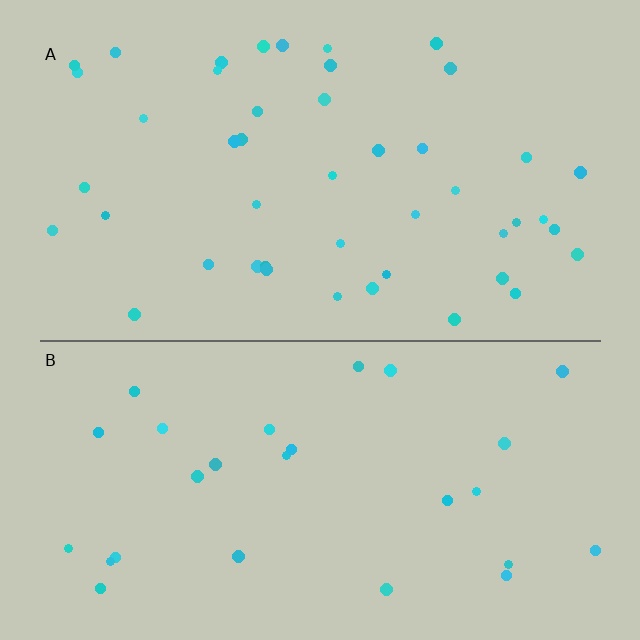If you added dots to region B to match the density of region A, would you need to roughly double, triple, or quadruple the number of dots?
Approximately double.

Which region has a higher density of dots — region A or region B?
A (the top).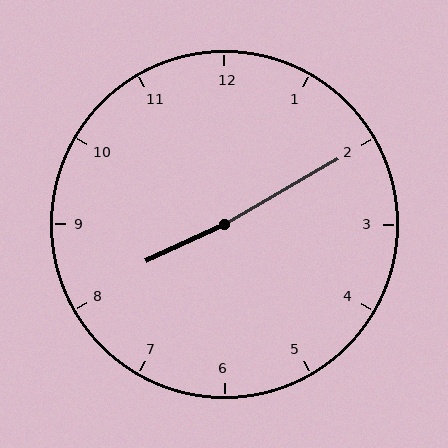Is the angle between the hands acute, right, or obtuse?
It is obtuse.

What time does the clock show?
8:10.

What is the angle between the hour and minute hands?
Approximately 175 degrees.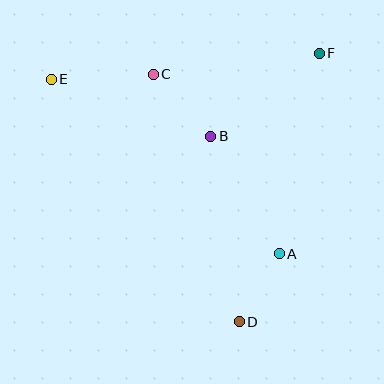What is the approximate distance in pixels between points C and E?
The distance between C and E is approximately 102 pixels.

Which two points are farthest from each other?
Points D and E are farthest from each other.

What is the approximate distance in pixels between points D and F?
The distance between D and F is approximately 280 pixels.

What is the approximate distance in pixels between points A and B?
The distance between A and B is approximately 136 pixels.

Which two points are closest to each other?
Points A and D are closest to each other.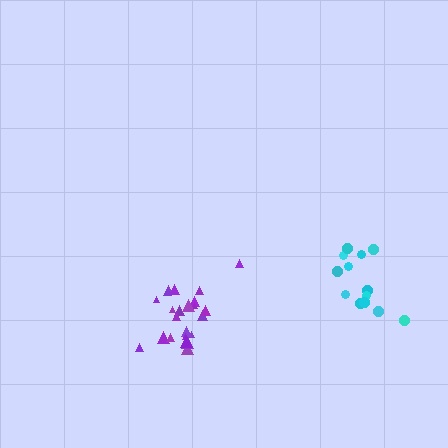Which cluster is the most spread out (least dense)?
Cyan.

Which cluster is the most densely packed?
Purple.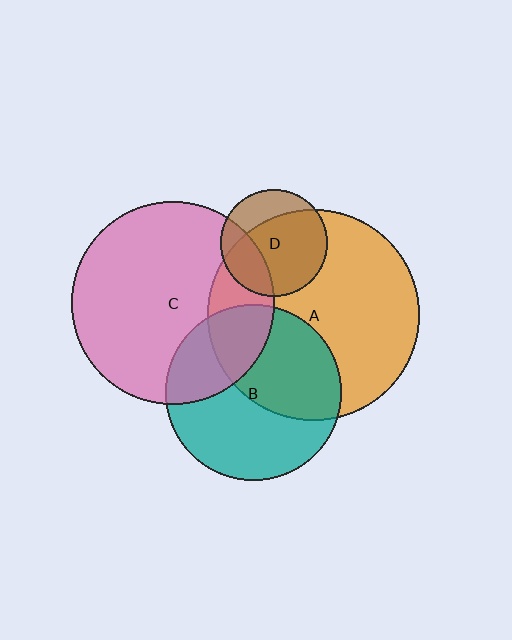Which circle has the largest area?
Circle A (orange).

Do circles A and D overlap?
Yes.